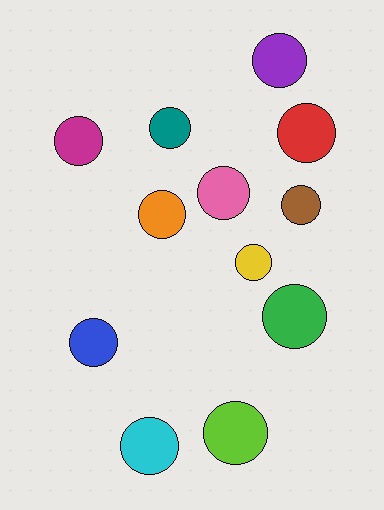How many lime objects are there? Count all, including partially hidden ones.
There is 1 lime object.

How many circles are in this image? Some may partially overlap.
There are 12 circles.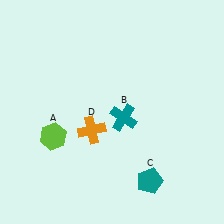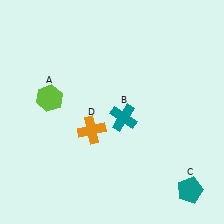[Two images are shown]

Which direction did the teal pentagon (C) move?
The teal pentagon (C) moved right.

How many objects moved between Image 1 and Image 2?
2 objects moved between the two images.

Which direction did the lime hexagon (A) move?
The lime hexagon (A) moved up.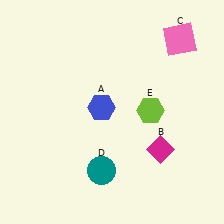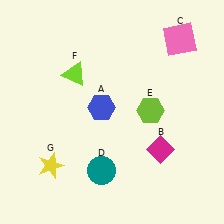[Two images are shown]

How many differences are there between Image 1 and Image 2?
There are 2 differences between the two images.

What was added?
A lime triangle (F), a yellow star (G) were added in Image 2.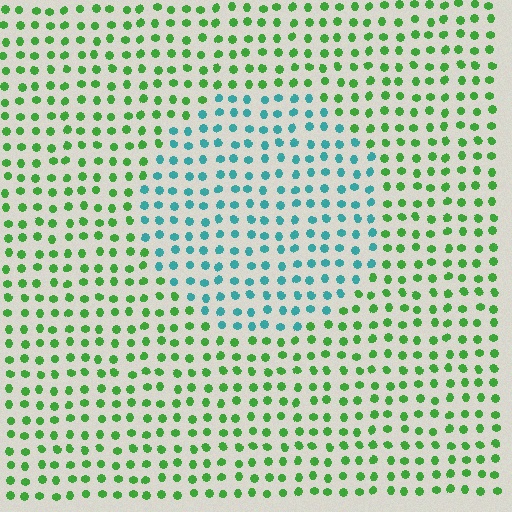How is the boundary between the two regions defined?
The boundary is defined purely by a slight shift in hue (about 61 degrees). Spacing, size, and orientation are identical on both sides.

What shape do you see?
I see a circle.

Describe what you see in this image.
The image is filled with small green elements in a uniform arrangement. A circle-shaped region is visible where the elements are tinted to a slightly different hue, forming a subtle color boundary.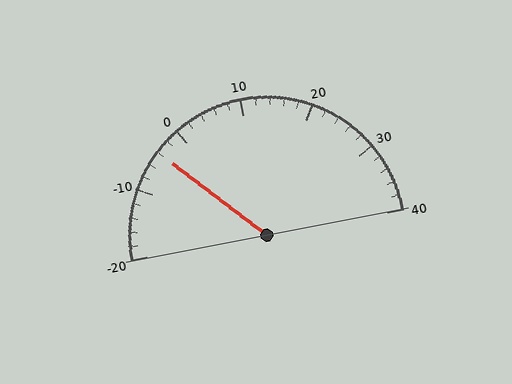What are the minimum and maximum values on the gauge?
The gauge ranges from -20 to 40.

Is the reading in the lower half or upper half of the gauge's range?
The reading is in the lower half of the range (-20 to 40).